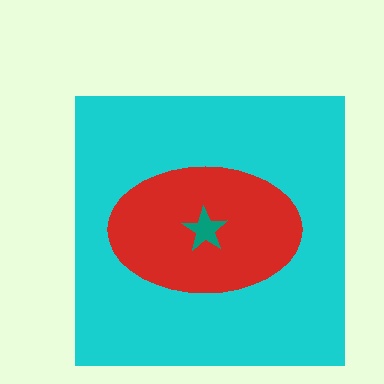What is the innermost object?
The teal star.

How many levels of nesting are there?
3.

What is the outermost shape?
The cyan square.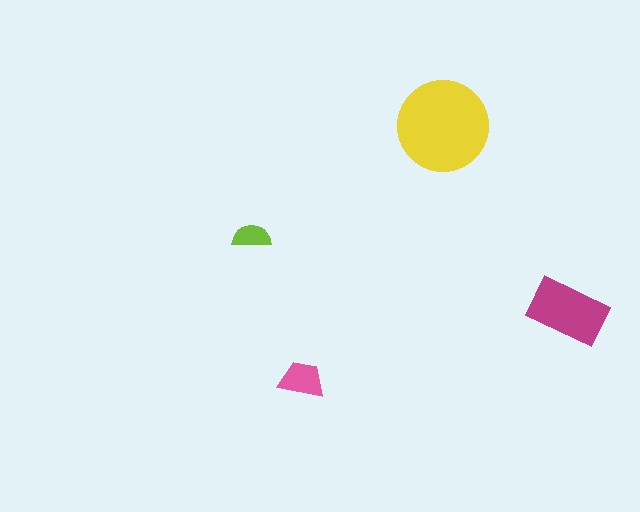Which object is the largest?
The yellow circle.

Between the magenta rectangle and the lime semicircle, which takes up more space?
The magenta rectangle.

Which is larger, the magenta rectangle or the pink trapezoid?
The magenta rectangle.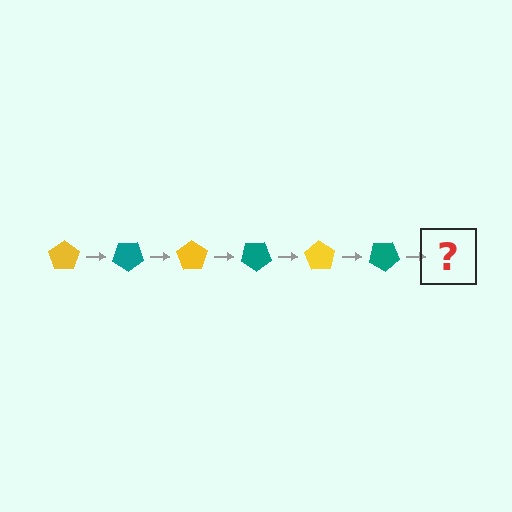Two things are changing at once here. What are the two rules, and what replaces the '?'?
The two rules are that it rotates 35 degrees each step and the color cycles through yellow and teal. The '?' should be a yellow pentagon, rotated 210 degrees from the start.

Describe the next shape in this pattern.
It should be a yellow pentagon, rotated 210 degrees from the start.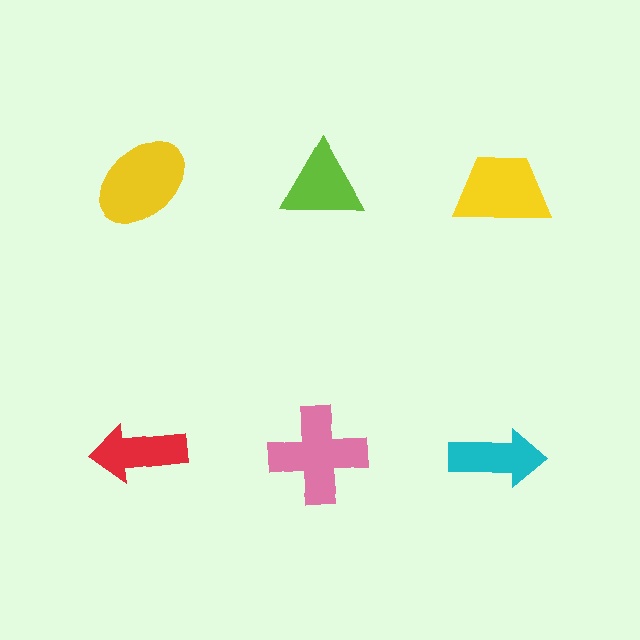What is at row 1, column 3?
A yellow trapezoid.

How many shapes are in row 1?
3 shapes.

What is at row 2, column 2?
A pink cross.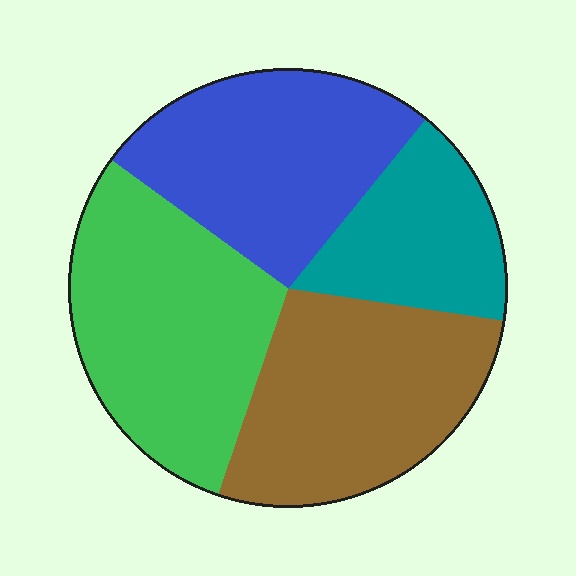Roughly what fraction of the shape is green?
Green takes up about one third (1/3) of the shape.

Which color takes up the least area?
Teal, at roughly 15%.